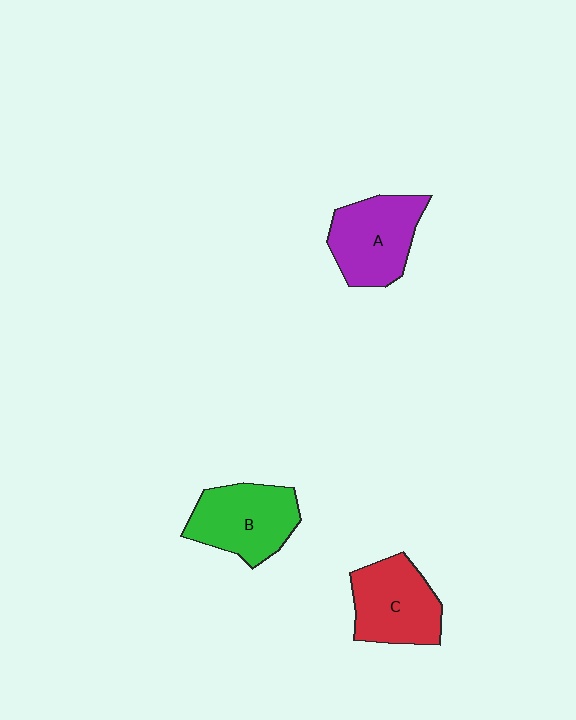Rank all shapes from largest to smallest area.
From largest to smallest: B (green), A (purple), C (red).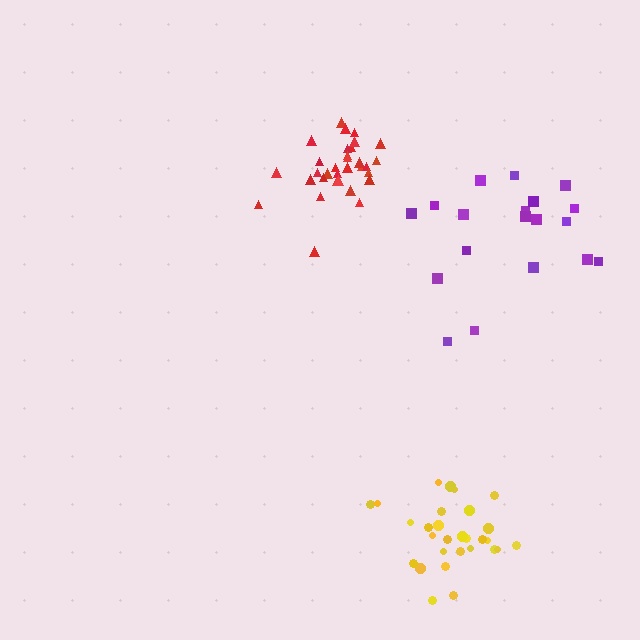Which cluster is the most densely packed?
Red.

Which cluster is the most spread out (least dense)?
Purple.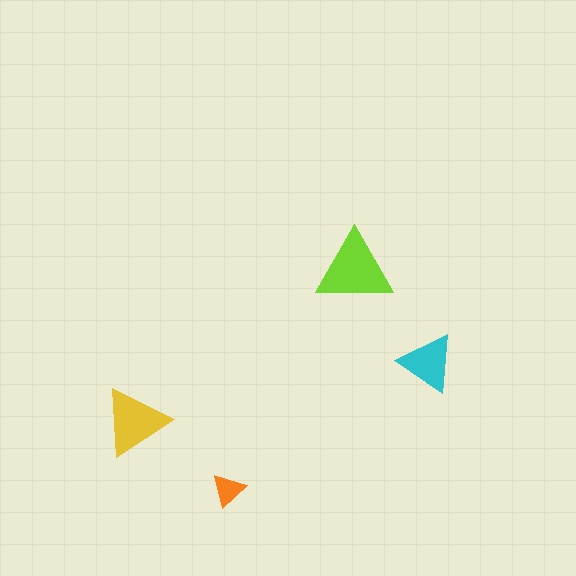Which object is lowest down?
The orange triangle is bottommost.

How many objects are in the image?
There are 4 objects in the image.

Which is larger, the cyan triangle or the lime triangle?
The lime one.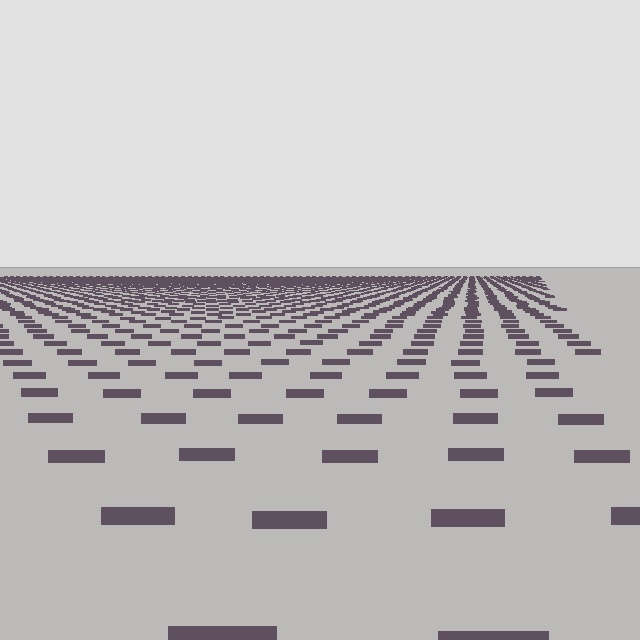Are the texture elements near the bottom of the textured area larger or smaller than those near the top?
Larger. Near the bottom, elements are closer to the viewer and appear at a bigger on-screen size.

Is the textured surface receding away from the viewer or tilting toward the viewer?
The surface is receding away from the viewer. Texture elements get smaller and denser toward the top.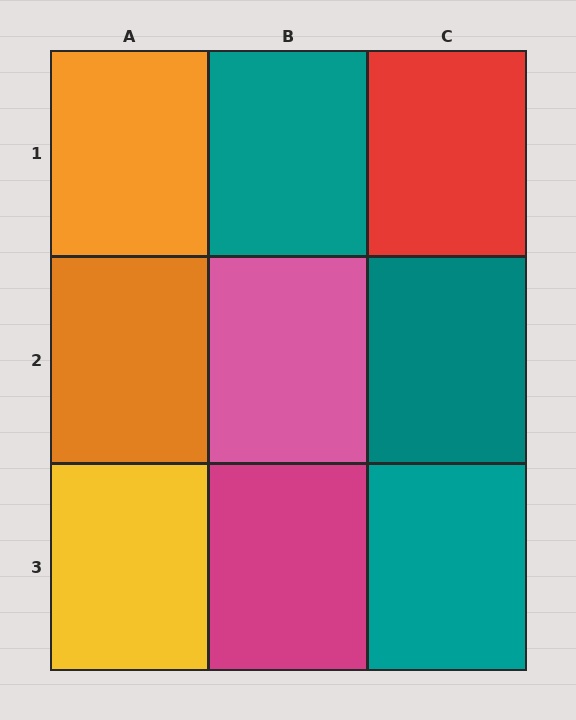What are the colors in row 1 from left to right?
Orange, teal, red.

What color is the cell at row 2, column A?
Orange.